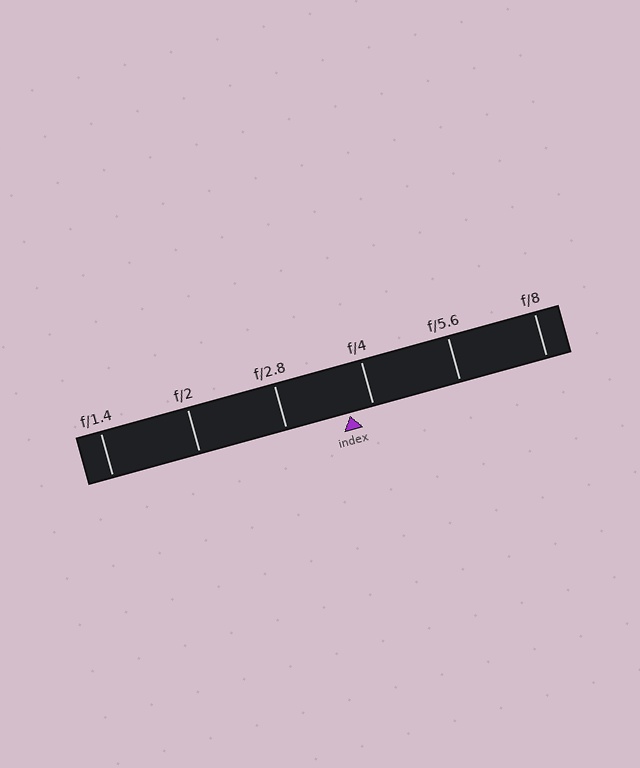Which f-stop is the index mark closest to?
The index mark is closest to f/4.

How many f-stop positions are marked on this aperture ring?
There are 6 f-stop positions marked.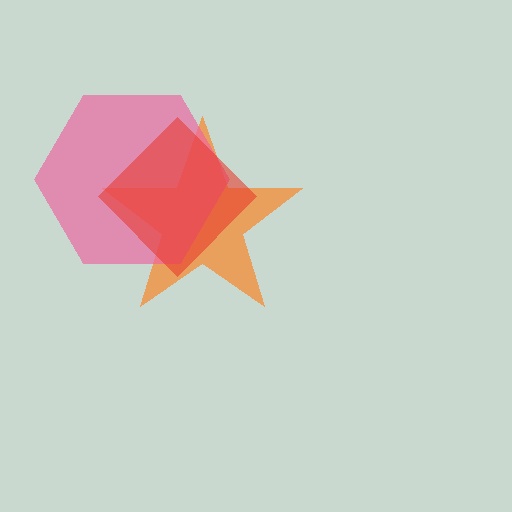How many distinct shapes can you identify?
There are 3 distinct shapes: an orange star, a pink hexagon, a red diamond.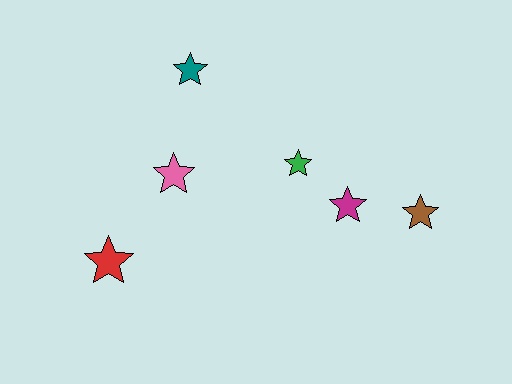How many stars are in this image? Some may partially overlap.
There are 6 stars.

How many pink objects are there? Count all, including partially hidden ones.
There is 1 pink object.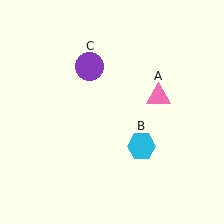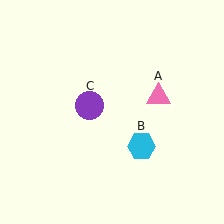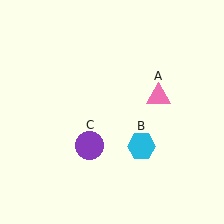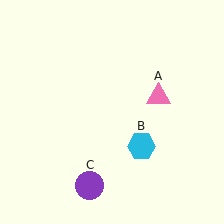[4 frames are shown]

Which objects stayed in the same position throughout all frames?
Pink triangle (object A) and cyan hexagon (object B) remained stationary.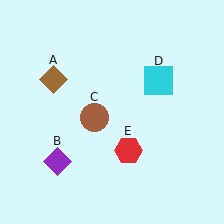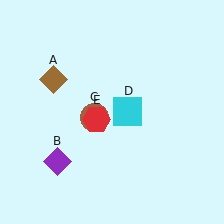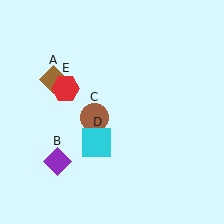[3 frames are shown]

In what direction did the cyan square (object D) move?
The cyan square (object D) moved down and to the left.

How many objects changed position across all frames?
2 objects changed position: cyan square (object D), red hexagon (object E).